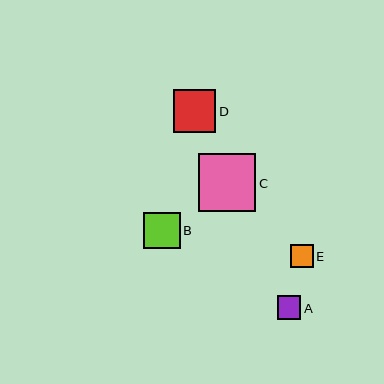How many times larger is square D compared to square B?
Square D is approximately 1.2 times the size of square B.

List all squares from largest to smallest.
From largest to smallest: C, D, B, A, E.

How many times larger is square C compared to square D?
Square C is approximately 1.4 times the size of square D.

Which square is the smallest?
Square E is the smallest with a size of approximately 23 pixels.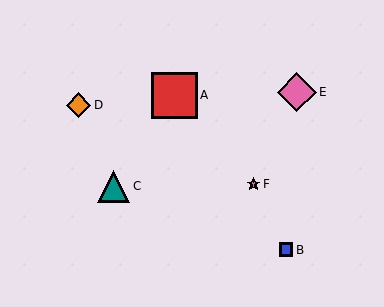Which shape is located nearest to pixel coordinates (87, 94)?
The orange diamond (labeled D) at (78, 105) is nearest to that location.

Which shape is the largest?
The red square (labeled A) is the largest.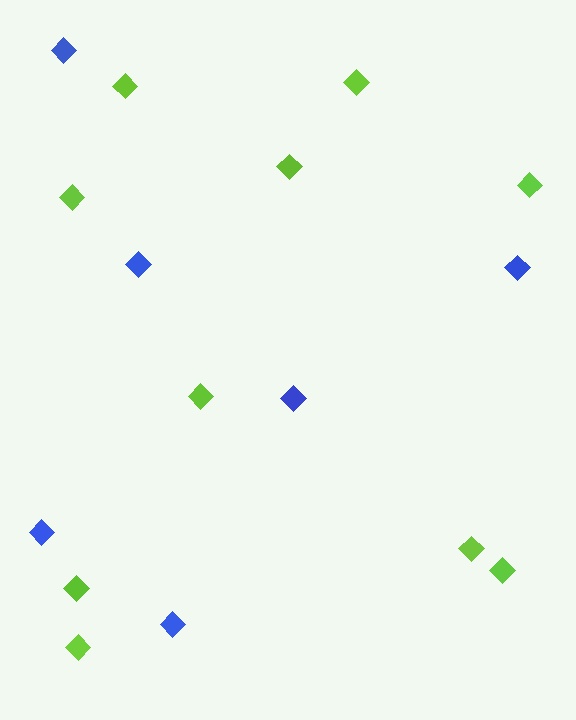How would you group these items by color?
There are 2 groups: one group of blue diamonds (6) and one group of lime diamonds (10).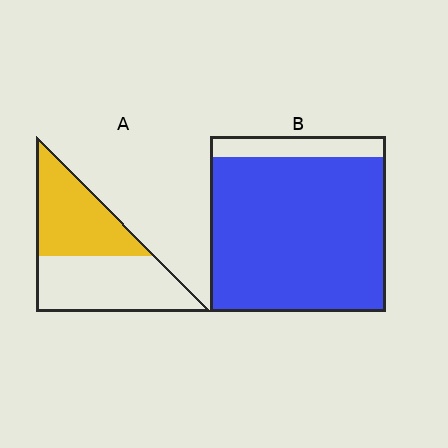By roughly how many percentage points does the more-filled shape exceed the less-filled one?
By roughly 40 percentage points (B over A).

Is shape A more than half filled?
Roughly half.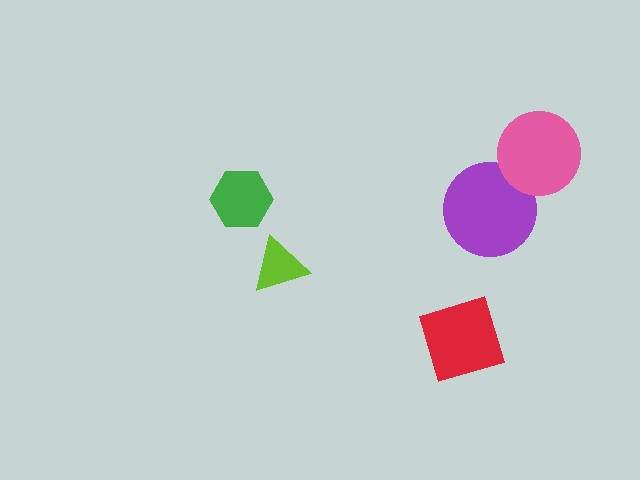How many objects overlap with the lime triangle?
0 objects overlap with the lime triangle.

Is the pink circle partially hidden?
No, no other shape covers it.